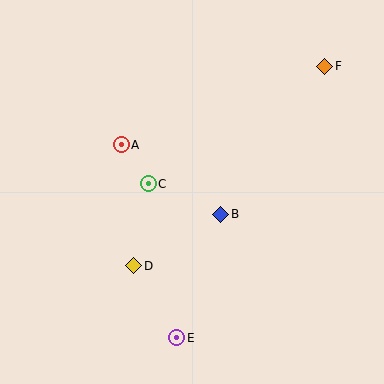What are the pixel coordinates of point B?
Point B is at (221, 214).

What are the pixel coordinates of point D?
Point D is at (134, 266).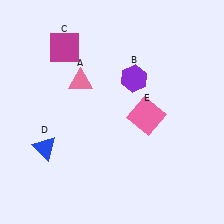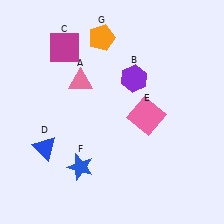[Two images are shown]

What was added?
A blue star (F), an orange pentagon (G) were added in Image 2.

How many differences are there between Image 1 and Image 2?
There are 2 differences between the two images.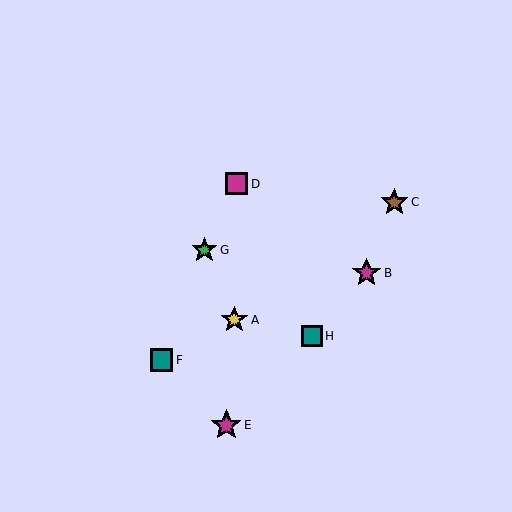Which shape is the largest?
The magenta star (labeled E) is the largest.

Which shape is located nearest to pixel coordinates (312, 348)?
The teal square (labeled H) at (312, 336) is nearest to that location.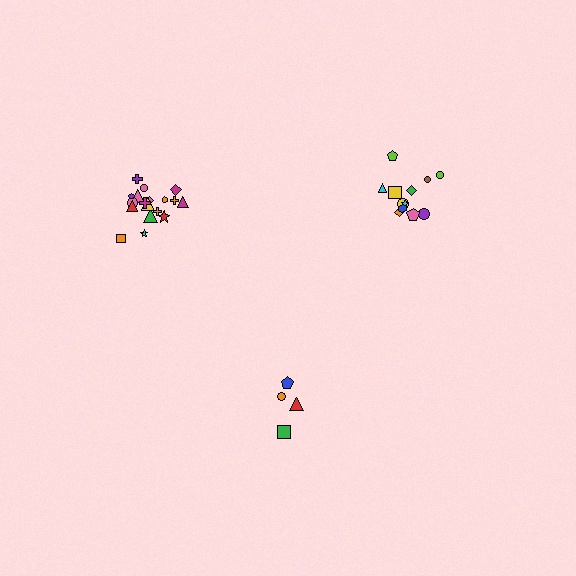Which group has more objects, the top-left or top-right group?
The top-left group.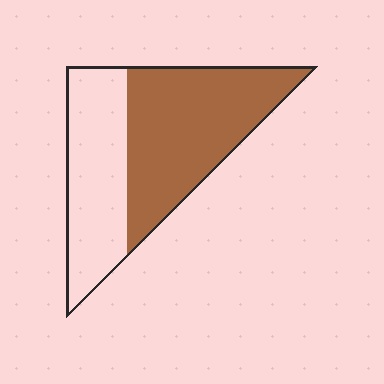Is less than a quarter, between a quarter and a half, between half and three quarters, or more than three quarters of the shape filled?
Between half and three quarters.